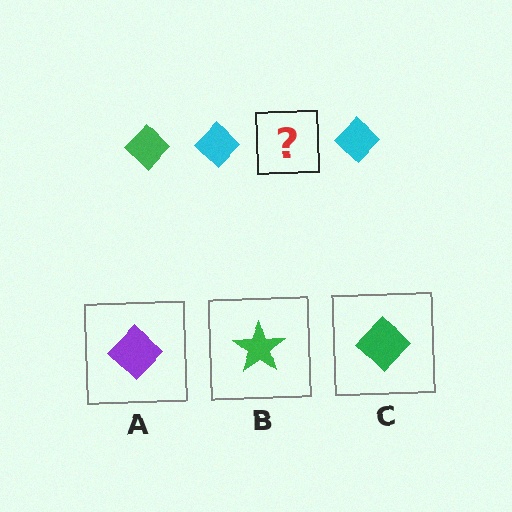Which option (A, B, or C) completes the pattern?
C.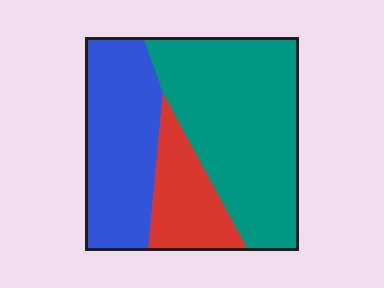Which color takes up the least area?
Red, at roughly 15%.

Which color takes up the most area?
Teal, at roughly 50%.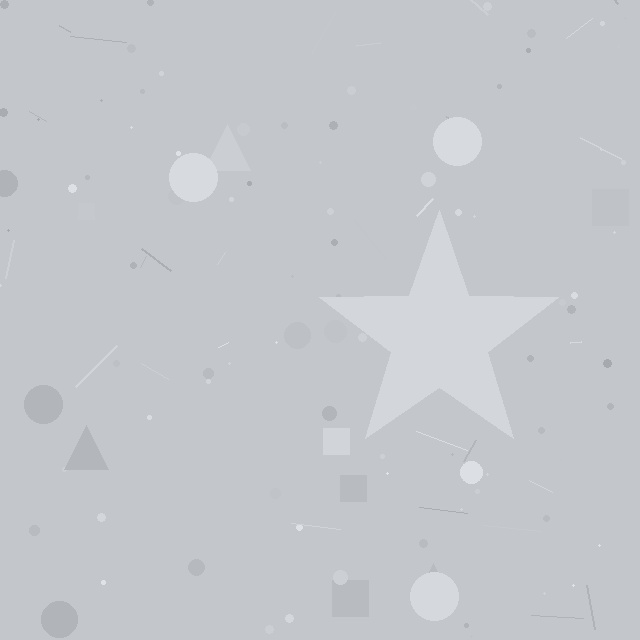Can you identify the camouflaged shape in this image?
The camouflaged shape is a star.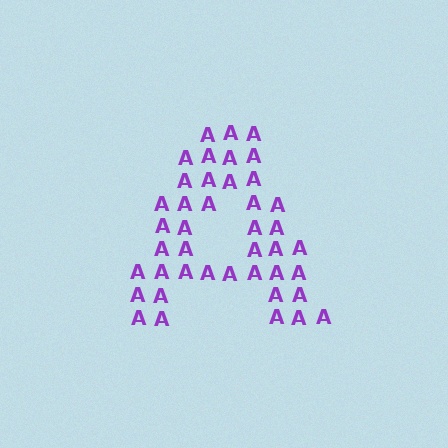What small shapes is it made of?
It is made of small letter A's.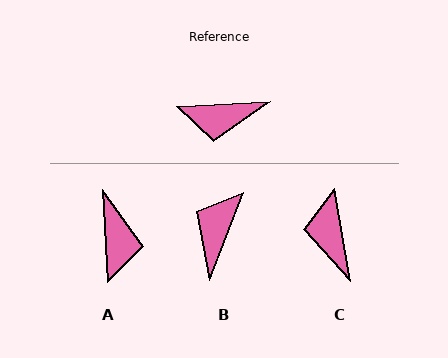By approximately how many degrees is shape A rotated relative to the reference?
Approximately 90 degrees counter-clockwise.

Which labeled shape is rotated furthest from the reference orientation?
B, about 115 degrees away.